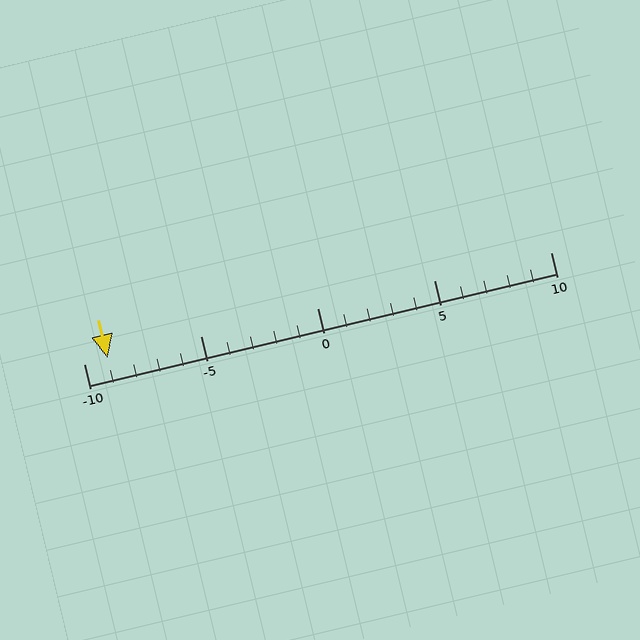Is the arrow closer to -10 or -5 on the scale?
The arrow is closer to -10.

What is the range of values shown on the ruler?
The ruler shows values from -10 to 10.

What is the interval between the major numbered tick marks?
The major tick marks are spaced 5 units apart.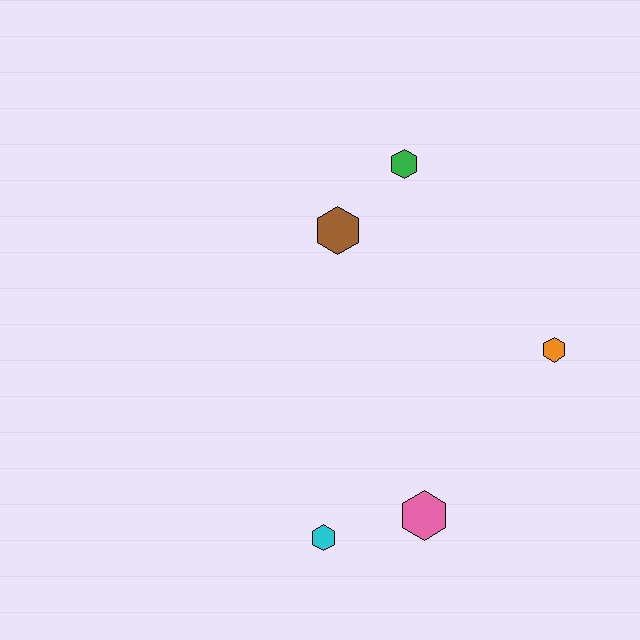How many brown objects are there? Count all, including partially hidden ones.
There is 1 brown object.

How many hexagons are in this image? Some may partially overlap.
There are 5 hexagons.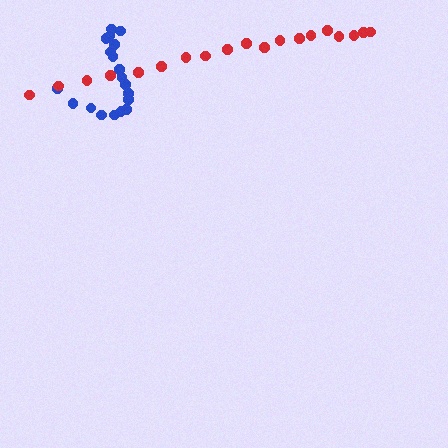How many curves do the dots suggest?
There are 2 distinct paths.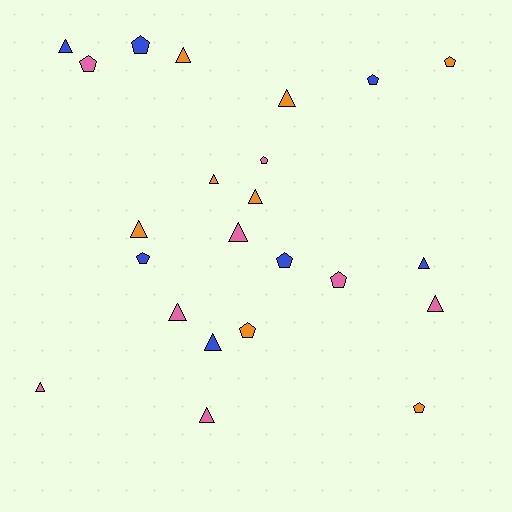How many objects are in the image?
There are 23 objects.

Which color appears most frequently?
Orange, with 8 objects.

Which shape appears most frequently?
Triangle, with 13 objects.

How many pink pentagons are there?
There are 3 pink pentagons.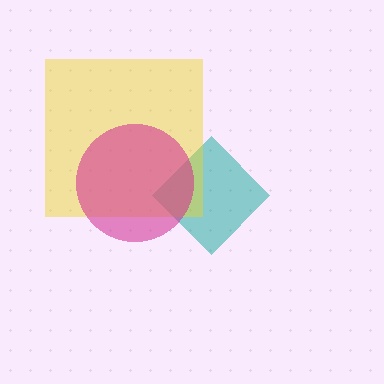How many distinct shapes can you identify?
There are 3 distinct shapes: a teal diamond, a yellow square, a magenta circle.